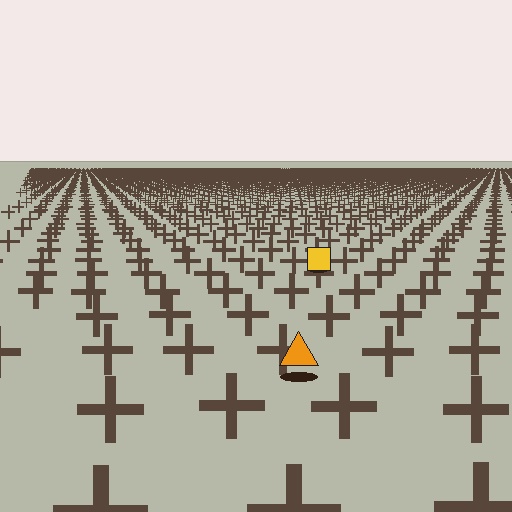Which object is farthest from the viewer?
The yellow square is farthest from the viewer. It appears smaller and the ground texture around it is denser.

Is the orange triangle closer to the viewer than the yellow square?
Yes. The orange triangle is closer — you can tell from the texture gradient: the ground texture is coarser near it.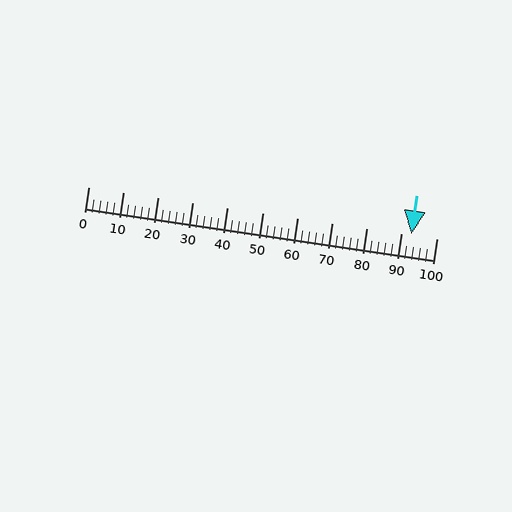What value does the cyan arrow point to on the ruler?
The cyan arrow points to approximately 93.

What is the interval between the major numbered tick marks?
The major tick marks are spaced 10 units apart.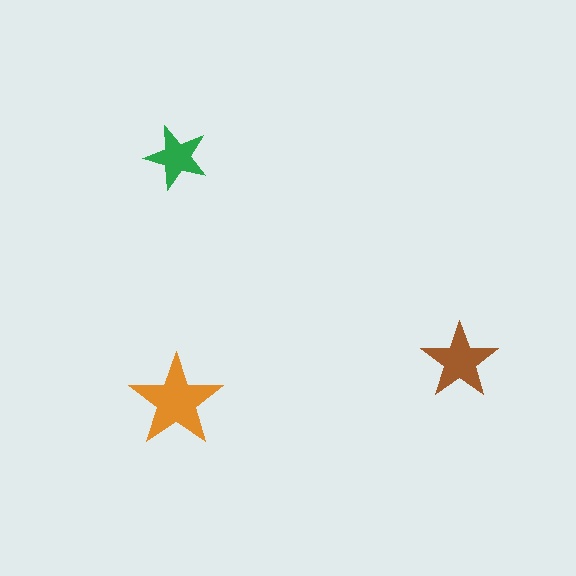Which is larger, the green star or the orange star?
The orange one.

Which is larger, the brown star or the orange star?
The orange one.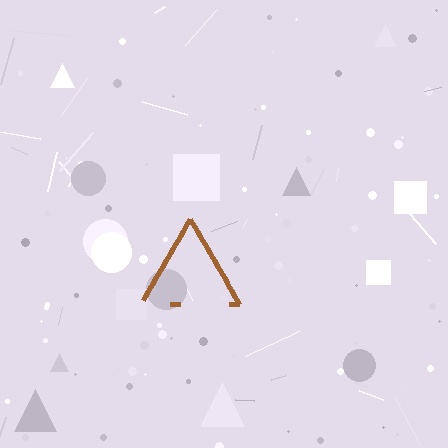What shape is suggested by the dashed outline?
The dashed outline suggests a triangle.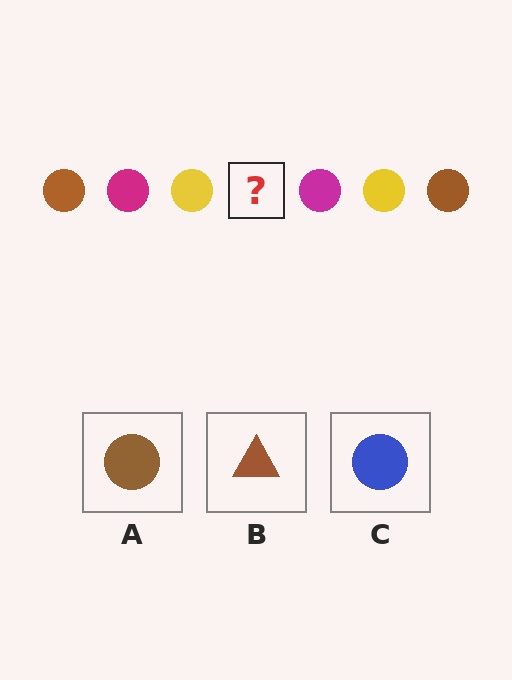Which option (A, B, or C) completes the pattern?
A.